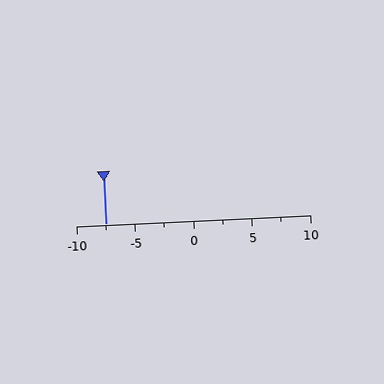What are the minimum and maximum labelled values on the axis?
The axis runs from -10 to 10.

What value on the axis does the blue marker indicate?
The marker indicates approximately -7.5.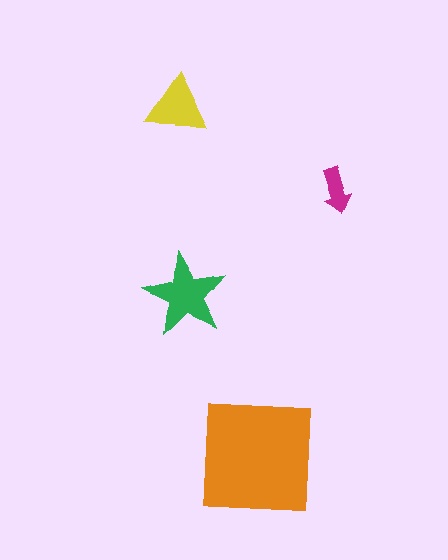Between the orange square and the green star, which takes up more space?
The orange square.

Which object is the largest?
The orange square.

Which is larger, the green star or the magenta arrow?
The green star.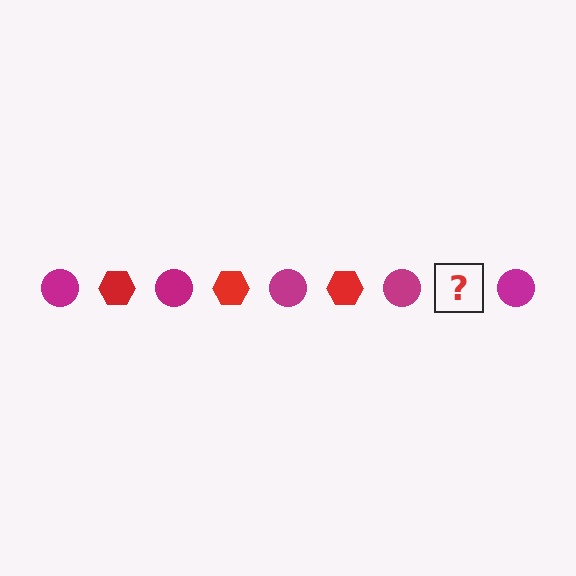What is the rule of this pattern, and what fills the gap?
The rule is that the pattern alternates between magenta circle and red hexagon. The gap should be filled with a red hexagon.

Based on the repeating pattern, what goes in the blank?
The blank should be a red hexagon.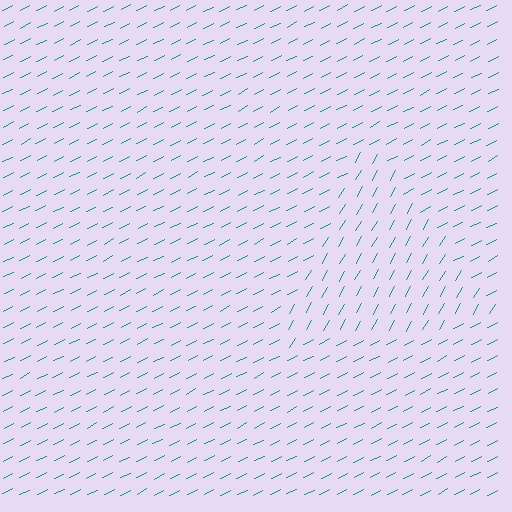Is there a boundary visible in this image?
Yes, there is a texture boundary formed by a change in line orientation.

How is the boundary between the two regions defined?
The boundary is defined purely by a change in line orientation (approximately 33 degrees difference). All lines are the same color and thickness.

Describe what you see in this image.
The image is filled with small teal line segments. A triangle region in the image has lines oriented differently from the surrounding lines, creating a visible texture boundary.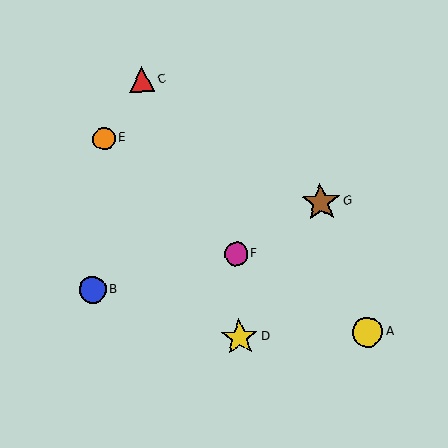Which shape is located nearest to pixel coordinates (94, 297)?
The blue circle (labeled B) at (93, 290) is nearest to that location.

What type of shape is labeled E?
Shape E is an orange circle.